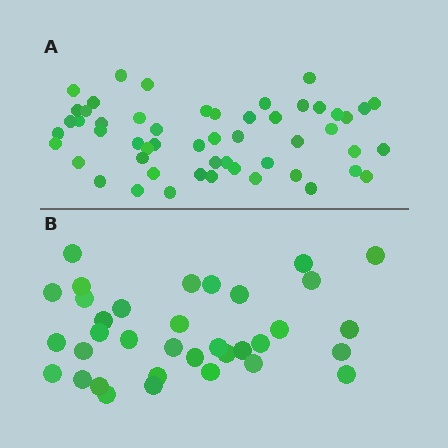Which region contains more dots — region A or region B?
Region A (the top region) has more dots.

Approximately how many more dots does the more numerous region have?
Region A has approximately 20 more dots than region B.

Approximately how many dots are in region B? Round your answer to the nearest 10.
About 40 dots. (The exact count is 35, which rounds to 40.)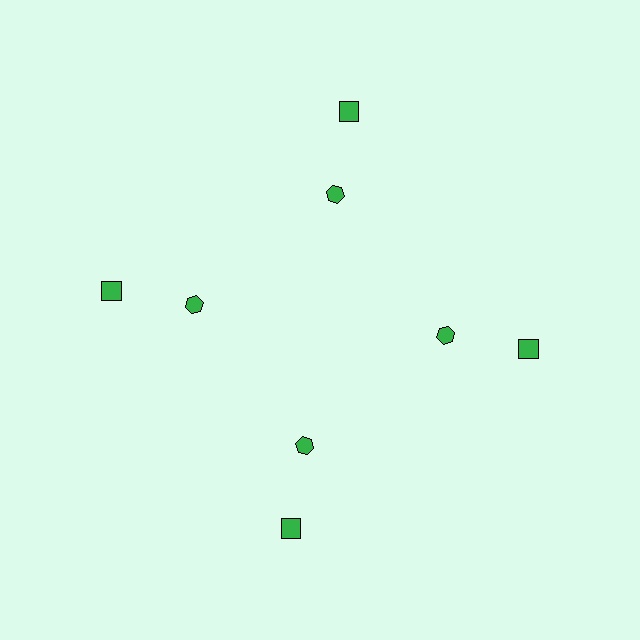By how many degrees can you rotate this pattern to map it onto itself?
The pattern maps onto itself every 90 degrees of rotation.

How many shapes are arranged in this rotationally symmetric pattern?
There are 8 shapes, arranged in 4 groups of 2.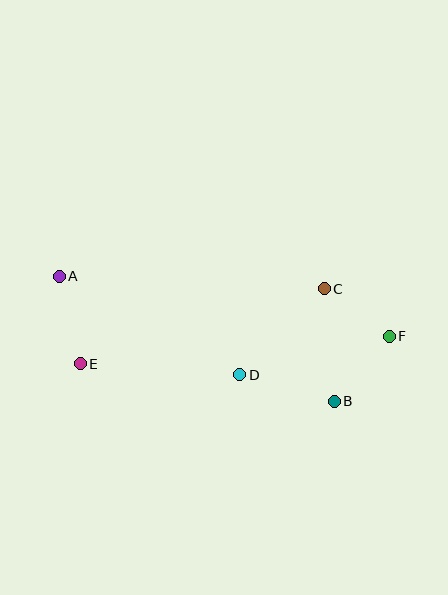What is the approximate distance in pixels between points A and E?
The distance between A and E is approximately 90 pixels.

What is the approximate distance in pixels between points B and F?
The distance between B and F is approximately 85 pixels.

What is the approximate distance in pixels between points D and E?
The distance between D and E is approximately 159 pixels.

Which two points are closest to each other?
Points C and F are closest to each other.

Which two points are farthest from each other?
Points A and F are farthest from each other.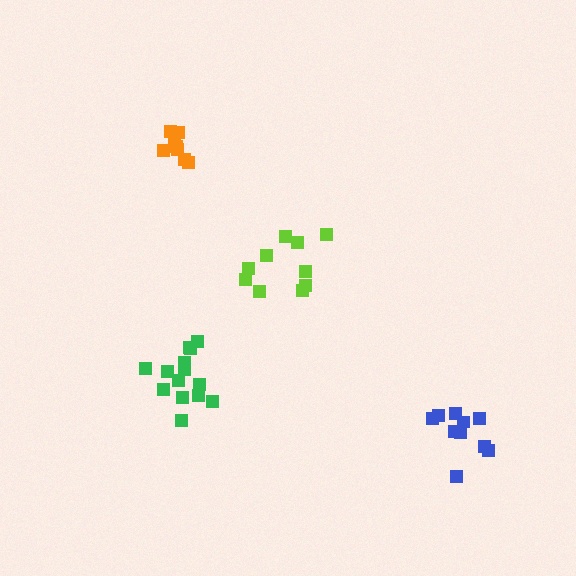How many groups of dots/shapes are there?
There are 4 groups.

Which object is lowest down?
The blue cluster is bottommost.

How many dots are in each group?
Group 1: 10 dots, Group 2: 10 dots, Group 3: 14 dots, Group 4: 8 dots (42 total).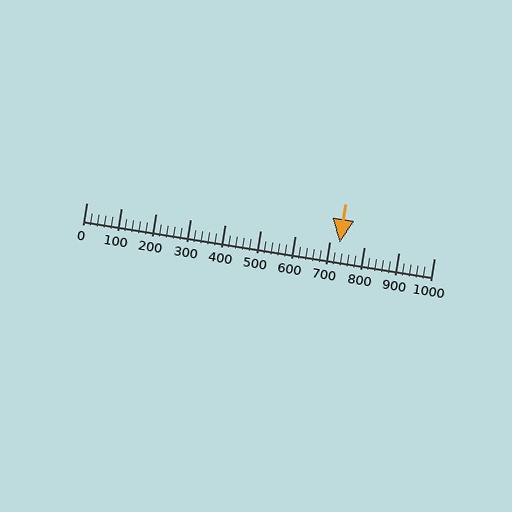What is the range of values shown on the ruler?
The ruler shows values from 0 to 1000.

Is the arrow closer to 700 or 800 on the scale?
The arrow is closer to 700.